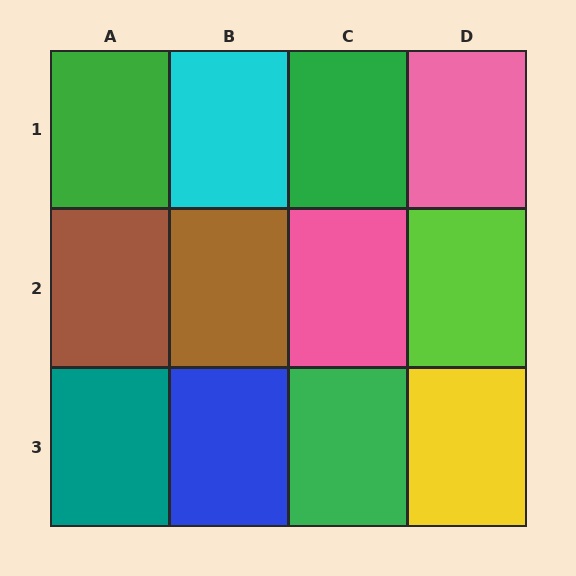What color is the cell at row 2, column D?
Lime.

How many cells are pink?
2 cells are pink.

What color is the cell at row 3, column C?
Green.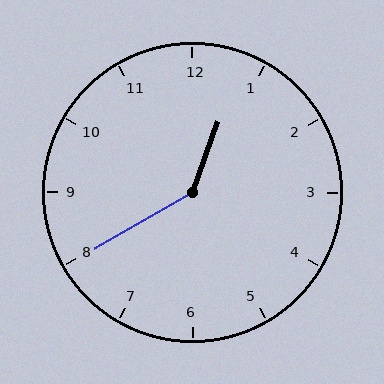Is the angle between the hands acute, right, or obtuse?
It is obtuse.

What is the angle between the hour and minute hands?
Approximately 140 degrees.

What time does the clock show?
12:40.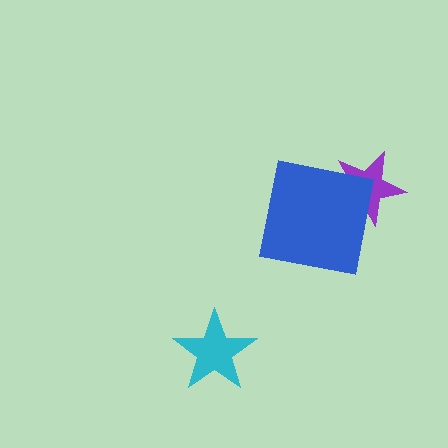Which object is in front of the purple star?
The blue square is in front of the purple star.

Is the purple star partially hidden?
Yes, it is partially covered by another shape.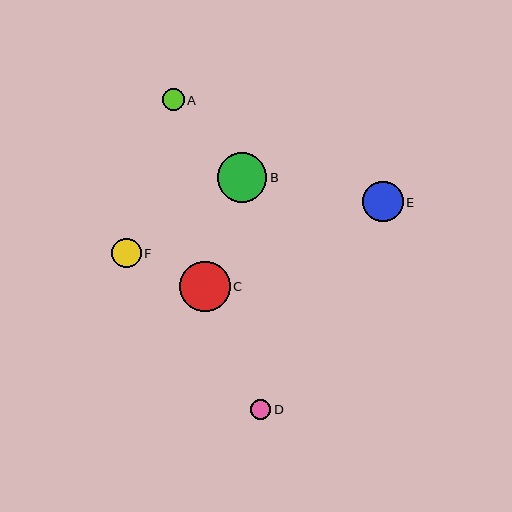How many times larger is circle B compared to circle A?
Circle B is approximately 2.2 times the size of circle A.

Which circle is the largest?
Circle C is the largest with a size of approximately 50 pixels.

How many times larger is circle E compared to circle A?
Circle E is approximately 1.8 times the size of circle A.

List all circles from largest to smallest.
From largest to smallest: C, B, E, F, A, D.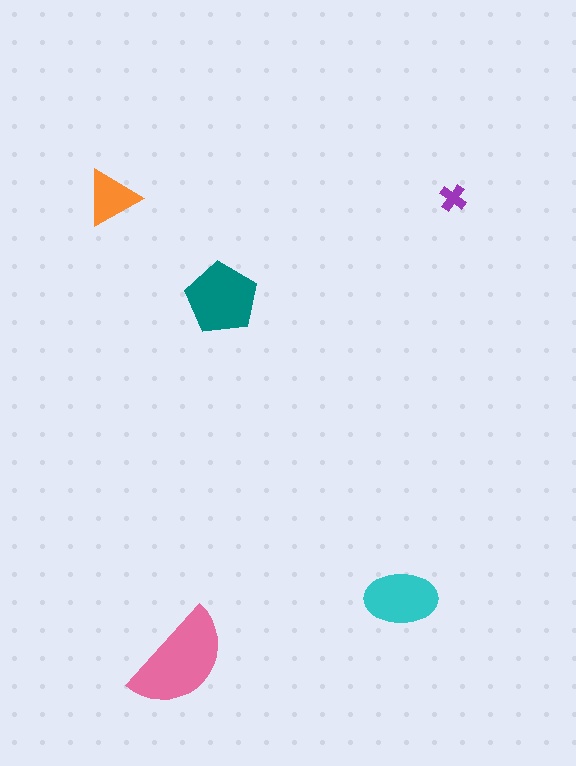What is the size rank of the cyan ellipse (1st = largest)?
3rd.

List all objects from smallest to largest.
The purple cross, the orange triangle, the cyan ellipse, the teal pentagon, the pink semicircle.